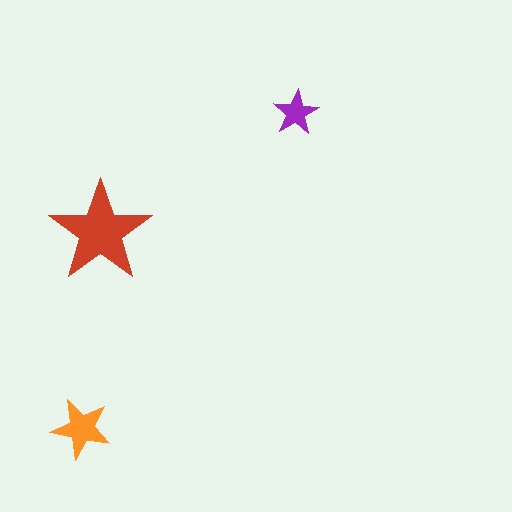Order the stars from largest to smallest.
the red one, the orange one, the purple one.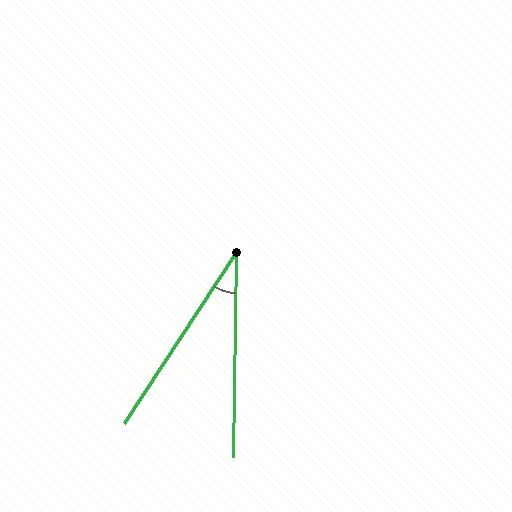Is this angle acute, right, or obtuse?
It is acute.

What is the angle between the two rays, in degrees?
Approximately 32 degrees.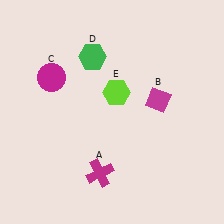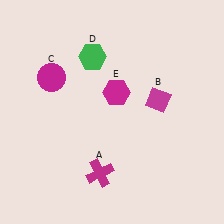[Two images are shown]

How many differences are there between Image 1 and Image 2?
There is 1 difference between the two images.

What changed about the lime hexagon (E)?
In Image 1, E is lime. In Image 2, it changed to magenta.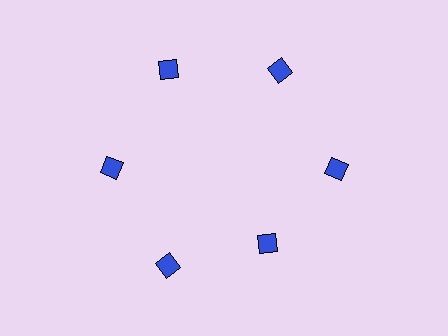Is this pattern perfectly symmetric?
No. The 6 blue squares are arranged in a ring, but one element near the 5 o'clock position is pulled inward toward the center, breaking the 6-fold rotational symmetry.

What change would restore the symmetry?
The symmetry would be restored by moving it outward, back onto the ring so that all 6 squares sit at equal angles and equal distance from the center.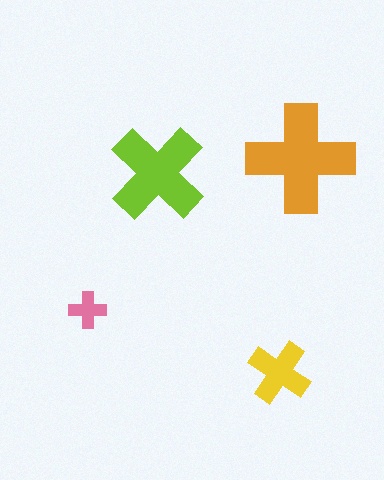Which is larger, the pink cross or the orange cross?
The orange one.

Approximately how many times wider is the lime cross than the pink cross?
About 2.5 times wider.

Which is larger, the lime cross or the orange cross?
The orange one.